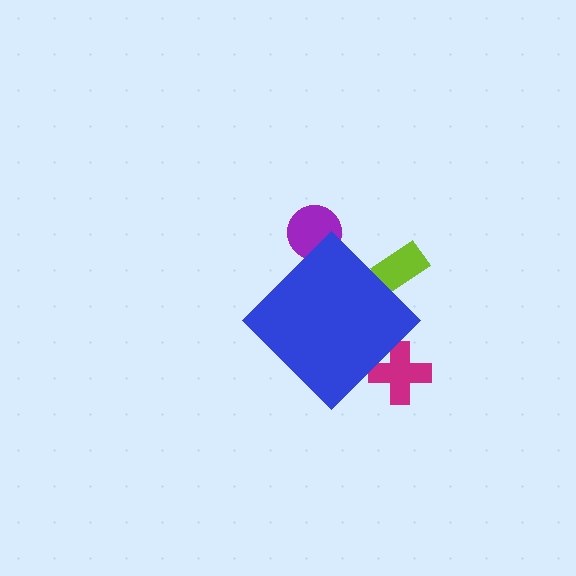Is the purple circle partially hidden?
Yes, the purple circle is partially hidden behind the blue diamond.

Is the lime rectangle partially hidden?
Yes, the lime rectangle is partially hidden behind the blue diamond.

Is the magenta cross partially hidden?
Yes, the magenta cross is partially hidden behind the blue diamond.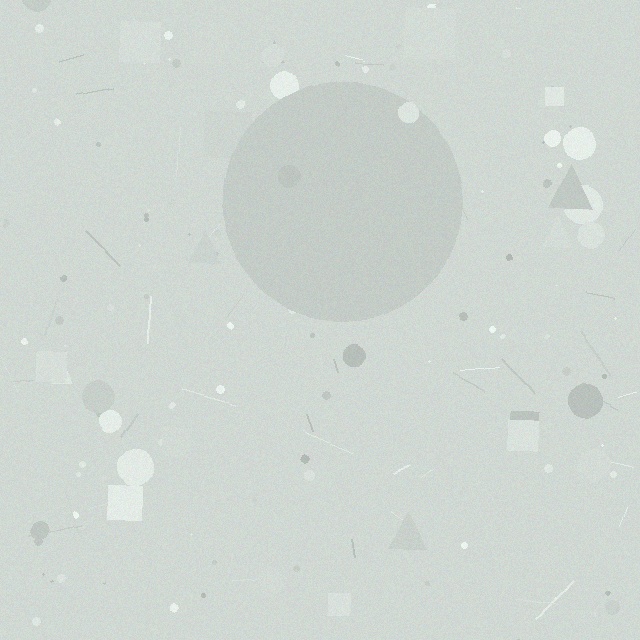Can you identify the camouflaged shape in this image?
The camouflaged shape is a circle.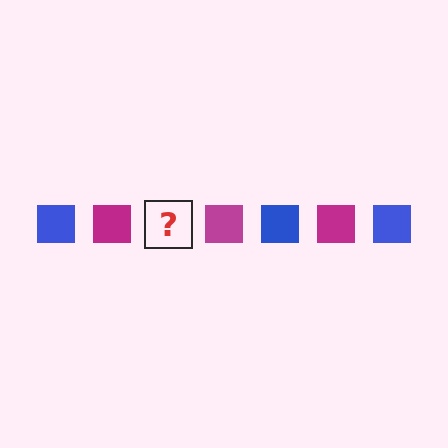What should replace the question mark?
The question mark should be replaced with a blue square.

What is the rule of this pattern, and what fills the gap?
The rule is that the pattern cycles through blue, magenta squares. The gap should be filled with a blue square.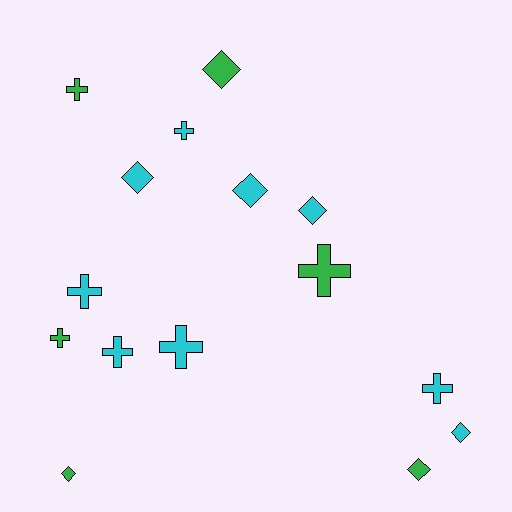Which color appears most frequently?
Cyan, with 9 objects.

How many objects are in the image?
There are 15 objects.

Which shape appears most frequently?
Cross, with 8 objects.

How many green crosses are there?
There are 3 green crosses.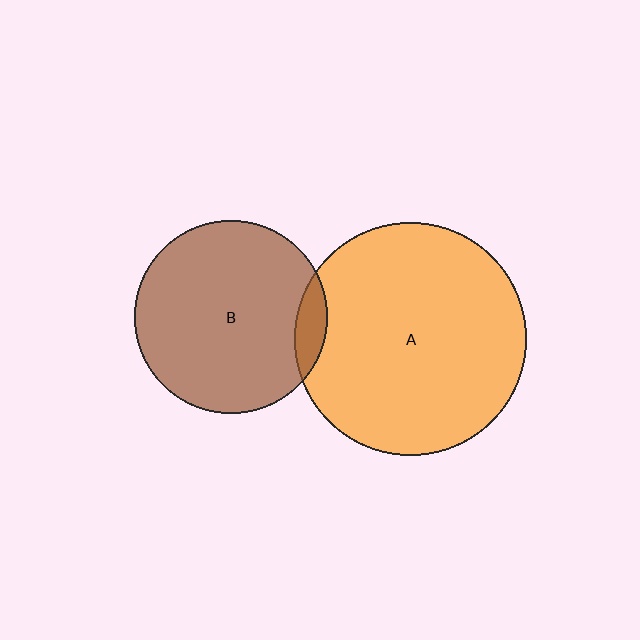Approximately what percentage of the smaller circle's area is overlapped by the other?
Approximately 10%.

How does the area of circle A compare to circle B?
Approximately 1.5 times.